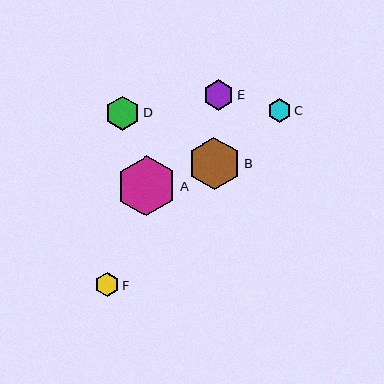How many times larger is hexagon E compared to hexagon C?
Hexagon E is approximately 1.3 times the size of hexagon C.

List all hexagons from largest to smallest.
From largest to smallest: A, B, D, E, F, C.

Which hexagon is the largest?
Hexagon A is the largest with a size of approximately 60 pixels.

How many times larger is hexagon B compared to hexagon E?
Hexagon B is approximately 1.7 times the size of hexagon E.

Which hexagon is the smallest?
Hexagon C is the smallest with a size of approximately 23 pixels.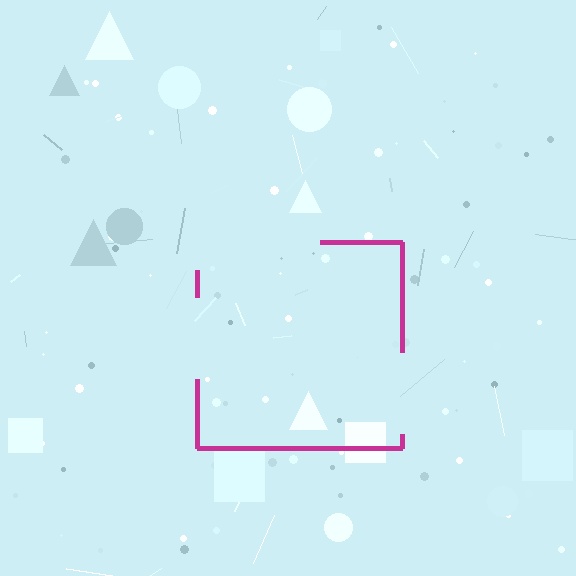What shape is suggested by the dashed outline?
The dashed outline suggests a square.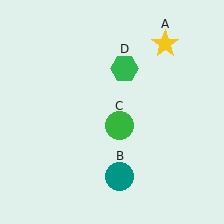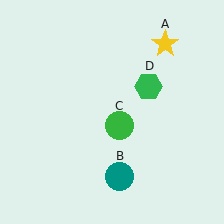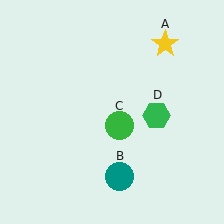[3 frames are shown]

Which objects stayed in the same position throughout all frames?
Yellow star (object A) and teal circle (object B) and green circle (object C) remained stationary.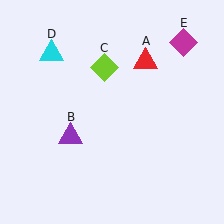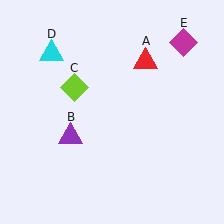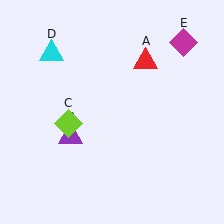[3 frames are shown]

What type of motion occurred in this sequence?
The lime diamond (object C) rotated counterclockwise around the center of the scene.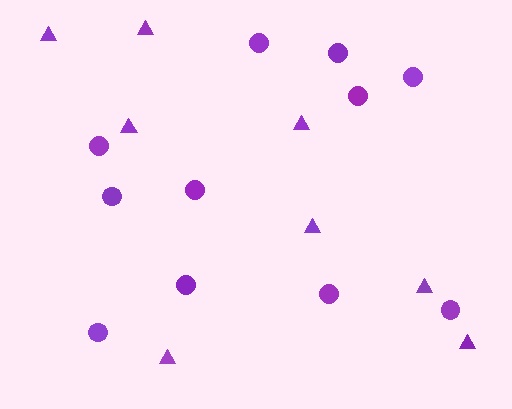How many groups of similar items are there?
There are 2 groups: one group of circles (11) and one group of triangles (8).